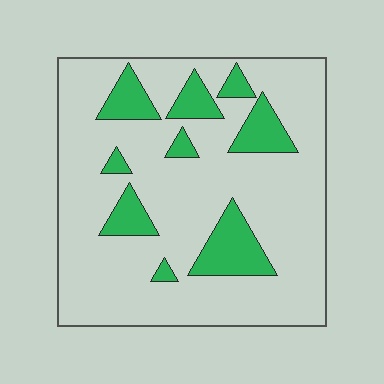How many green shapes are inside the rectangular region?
9.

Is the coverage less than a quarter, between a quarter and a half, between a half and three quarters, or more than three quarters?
Less than a quarter.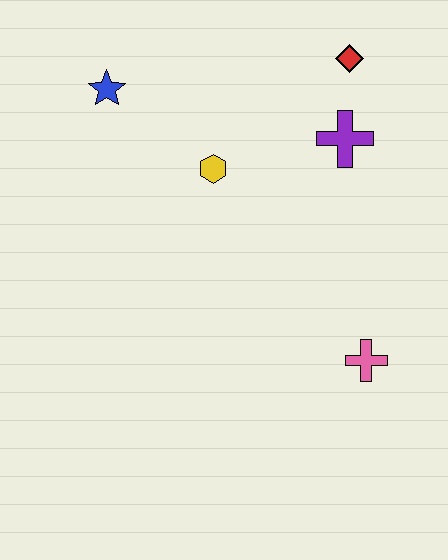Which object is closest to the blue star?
The yellow hexagon is closest to the blue star.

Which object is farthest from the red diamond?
The pink cross is farthest from the red diamond.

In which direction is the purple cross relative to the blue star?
The purple cross is to the right of the blue star.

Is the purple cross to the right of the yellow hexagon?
Yes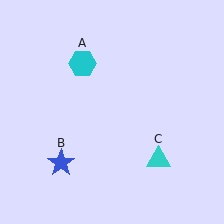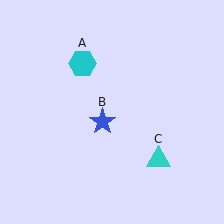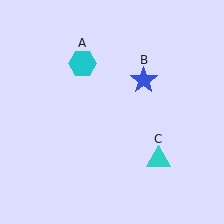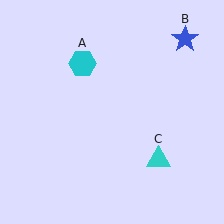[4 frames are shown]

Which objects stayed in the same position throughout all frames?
Cyan hexagon (object A) and cyan triangle (object C) remained stationary.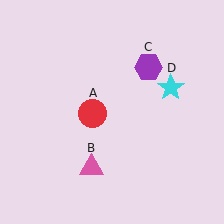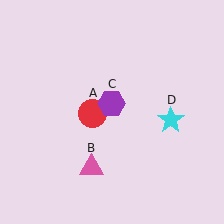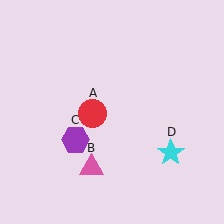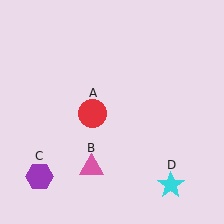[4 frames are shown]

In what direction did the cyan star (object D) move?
The cyan star (object D) moved down.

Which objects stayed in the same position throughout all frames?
Red circle (object A) and pink triangle (object B) remained stationary.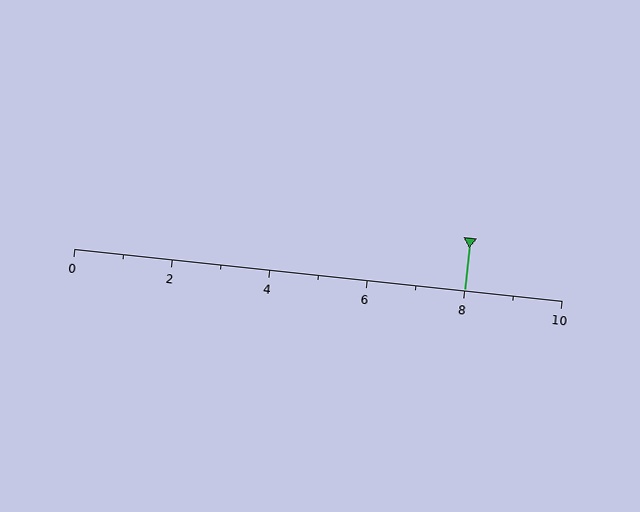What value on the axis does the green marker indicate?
The marker indicates approximately 8.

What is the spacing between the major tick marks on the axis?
The major ticks are spaced 2 apart.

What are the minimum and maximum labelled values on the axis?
The axis runs from 0 to 10.